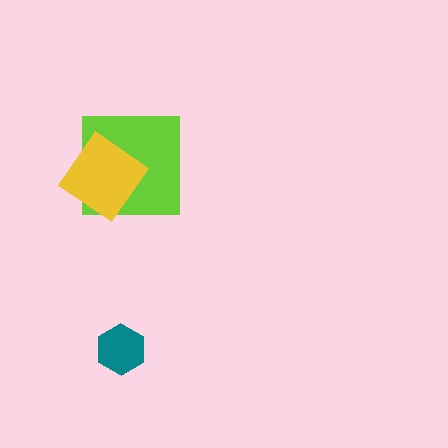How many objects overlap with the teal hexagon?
0 objects overlap with the teal hexagon.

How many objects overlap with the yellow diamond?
1 object overlaps with the yellow diamond.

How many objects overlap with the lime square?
1 object overlaps with the lime square.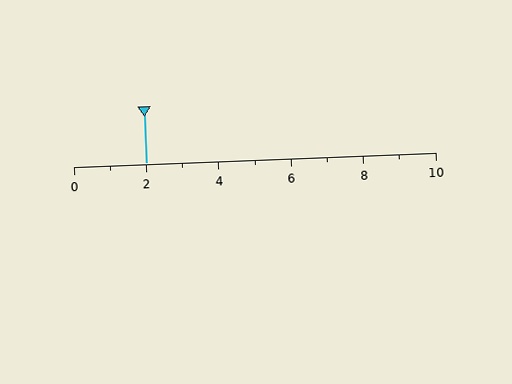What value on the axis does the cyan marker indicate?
The marker indicates approximately 2.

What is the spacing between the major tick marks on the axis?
The major ticks are spaced 2 apart.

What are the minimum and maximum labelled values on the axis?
The axis runs from 0 to 10.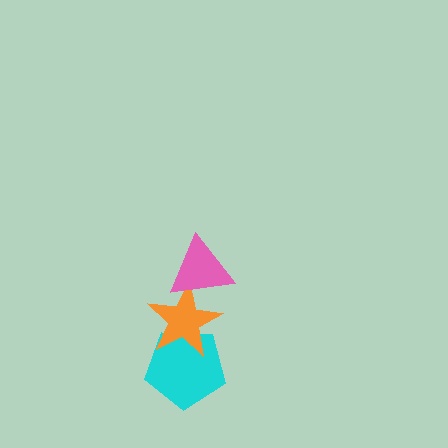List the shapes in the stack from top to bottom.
From top to bottom: the pink triangle, the orange star, the cyan pentagon.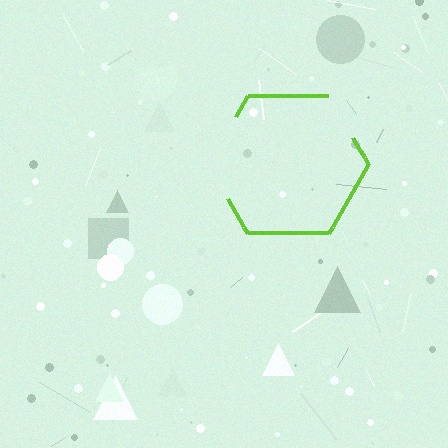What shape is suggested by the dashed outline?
The dashed outline suggests a hexagon.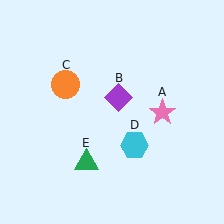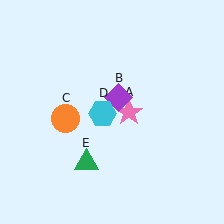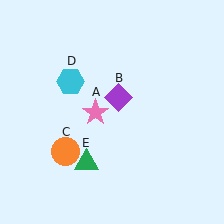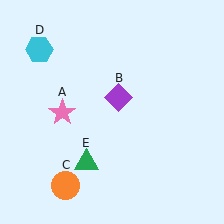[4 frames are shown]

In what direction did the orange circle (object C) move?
The orange circle (object C) moved down.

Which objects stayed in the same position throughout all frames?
Purple diamond (object B) and green triangle (object E) remained stationary.